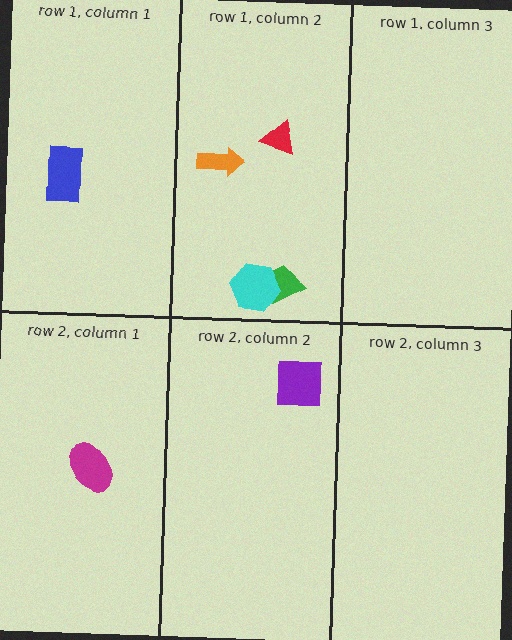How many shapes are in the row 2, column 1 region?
1.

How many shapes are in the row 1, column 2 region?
4.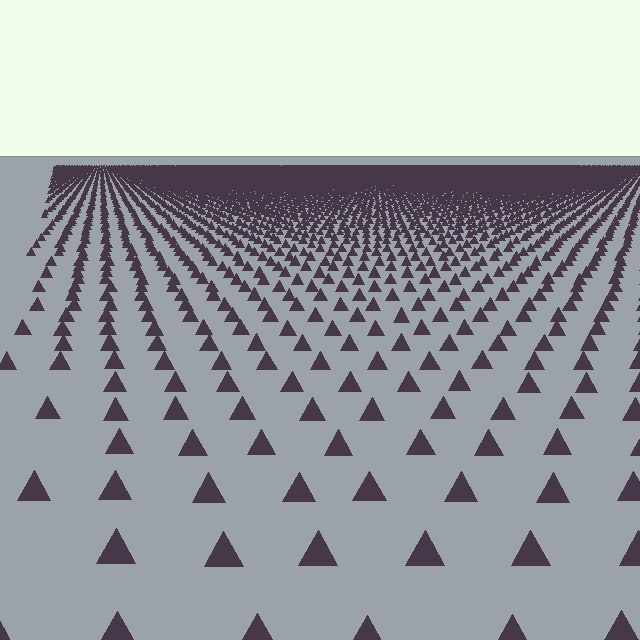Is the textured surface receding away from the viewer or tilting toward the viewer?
The surface is receding away from the viewer. Texture elements get smaller and denser toward the top.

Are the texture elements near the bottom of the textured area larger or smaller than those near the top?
Larger. Near the bottom, elements are closer to the viewer and appear at a bigger on-screen size.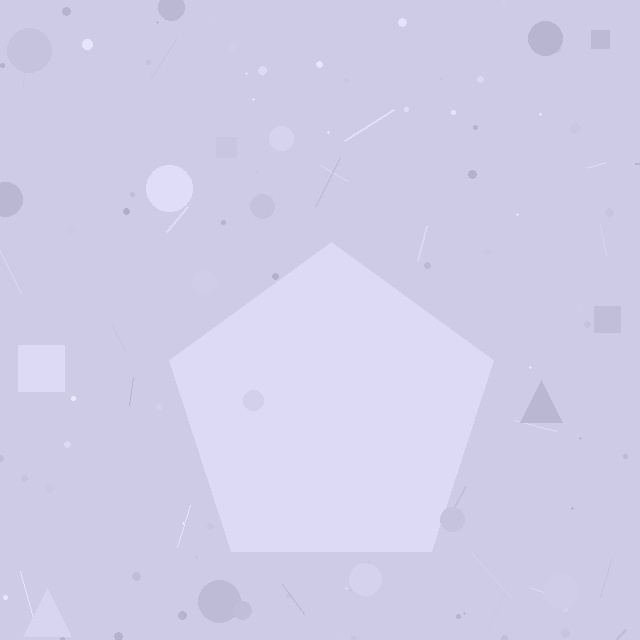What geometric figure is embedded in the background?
A pentagon is embedded in the background.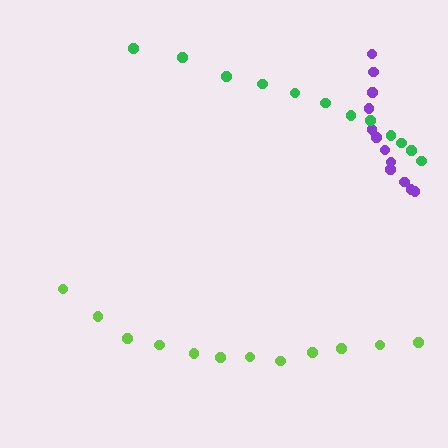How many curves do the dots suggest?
There are 3 distinct paths.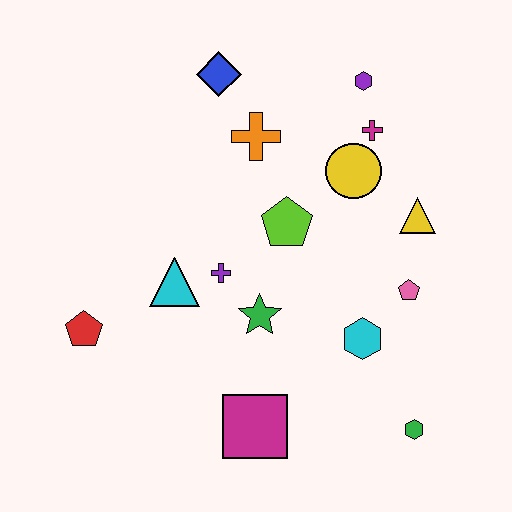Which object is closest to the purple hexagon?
The magenta cross is closest to the purple hexagon.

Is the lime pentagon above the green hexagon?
Yes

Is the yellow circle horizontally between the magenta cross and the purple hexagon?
No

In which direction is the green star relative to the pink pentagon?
The green star is to the left of the pink pentagon.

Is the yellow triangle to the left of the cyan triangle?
No